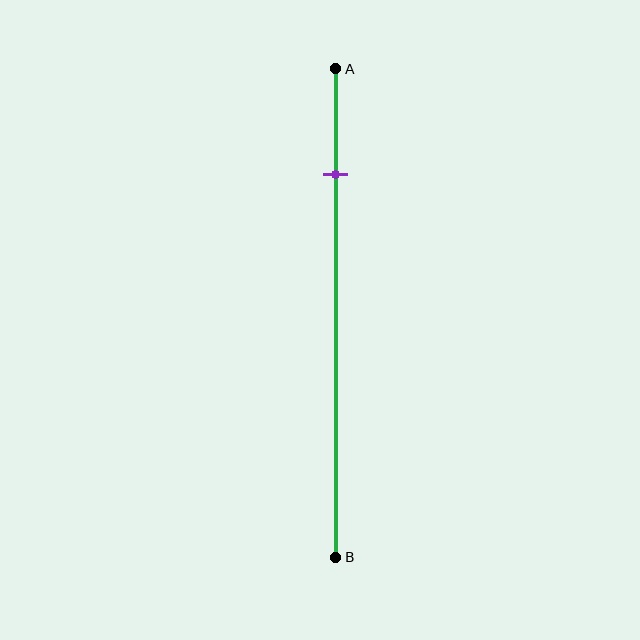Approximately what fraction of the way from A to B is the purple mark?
The purple mark is approximately 20% of the way from A to B.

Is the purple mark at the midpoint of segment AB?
No, the mark is at about 20% from A, not at the 50% midpoint.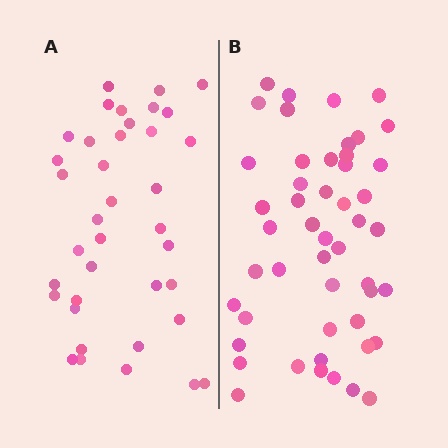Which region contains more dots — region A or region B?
Region B (the right region) has more dots.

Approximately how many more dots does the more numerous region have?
Region B has roughly 12 or so more dots than region A.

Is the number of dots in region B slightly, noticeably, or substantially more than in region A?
Region B has noticeably more, but not dramatically so. The ratio is roughly 1.3 to 1.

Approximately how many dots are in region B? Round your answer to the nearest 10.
About 50 dots. (The exact count is 49, which rounds to 50.)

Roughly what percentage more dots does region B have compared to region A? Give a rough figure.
About 30% more.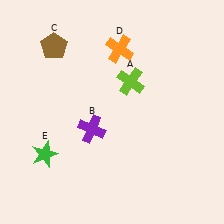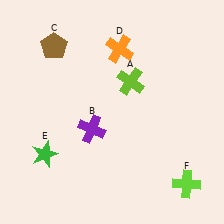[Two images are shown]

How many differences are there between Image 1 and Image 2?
There is 1 difference between the two images.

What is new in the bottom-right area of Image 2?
A lime cross (F) was added in the bottom-right area of Image 2.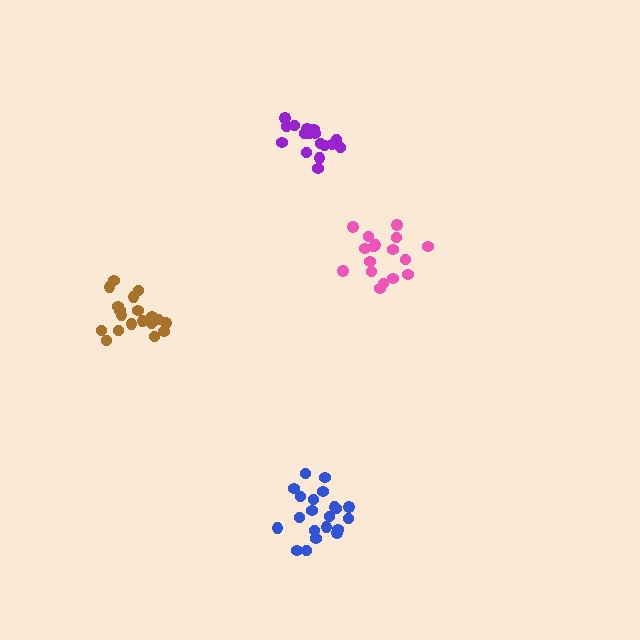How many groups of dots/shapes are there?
There are 4 groups.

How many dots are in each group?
Group 1: 19 dots, Group 2: 18 dots, Group 3: 17 dots, Group 4: 21 dots (75 total).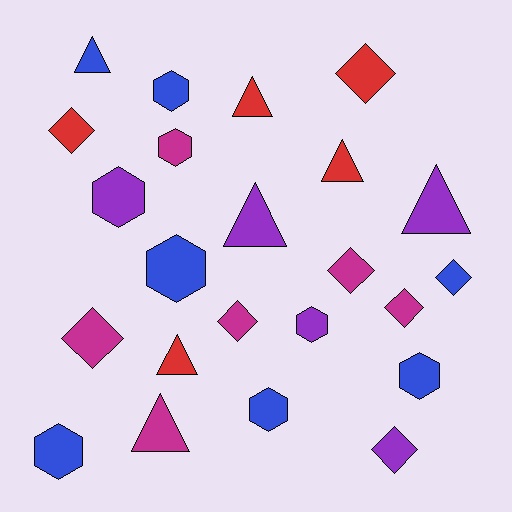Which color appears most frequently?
Blue, with 7 objects.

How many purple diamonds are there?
There is 1 purple diamond.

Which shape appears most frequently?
Diamond, with 8 objects.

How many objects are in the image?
There are 23 objects.